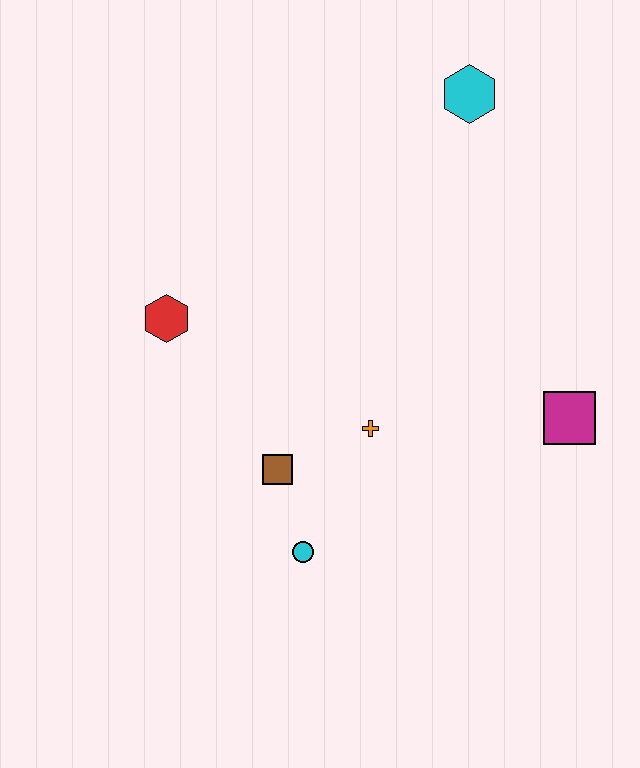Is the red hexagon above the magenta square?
Yes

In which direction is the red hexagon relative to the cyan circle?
The red hexagon is above the cyan circle.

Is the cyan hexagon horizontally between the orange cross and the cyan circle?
No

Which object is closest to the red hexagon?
The brown square is closest to the red hexagon.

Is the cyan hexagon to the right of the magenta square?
No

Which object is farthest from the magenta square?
The red hexagon is farthest from the magenta square.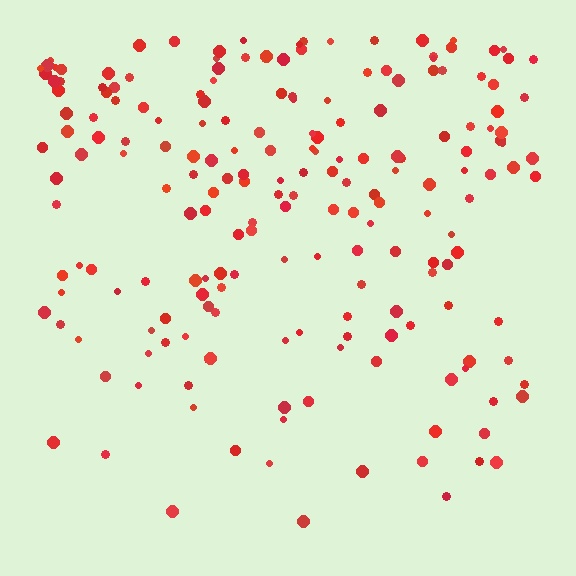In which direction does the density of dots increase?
From bottom to top, with the top side densest.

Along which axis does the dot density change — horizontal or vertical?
Vertical.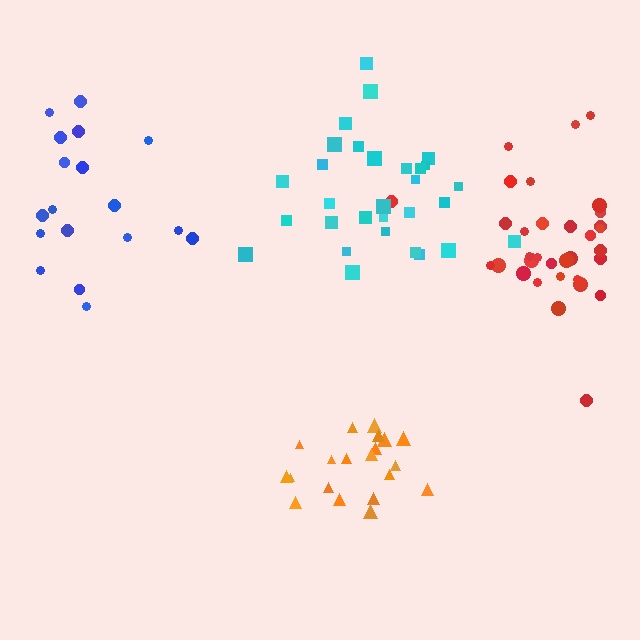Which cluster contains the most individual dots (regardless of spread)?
Red (33).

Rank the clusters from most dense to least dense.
orange, cyan, red, blue.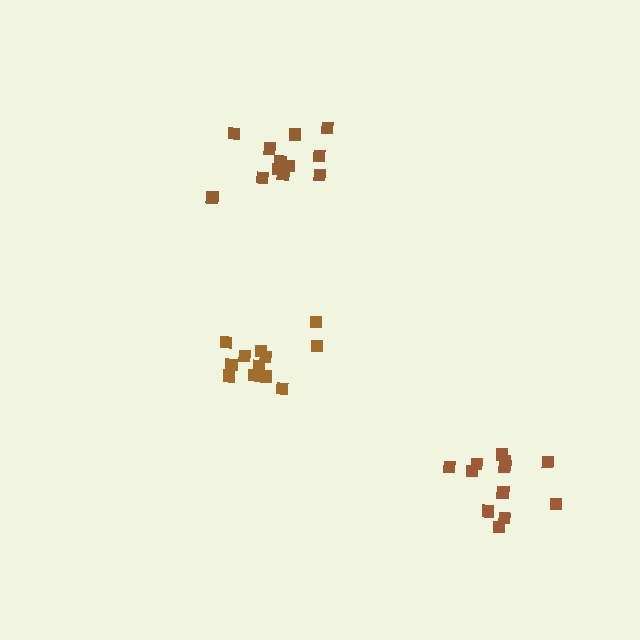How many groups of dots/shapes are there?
There are 3 groups.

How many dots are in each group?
Group 1: 13 dots, Group 2: 12 dots, Group 3: 13 dots (38 total).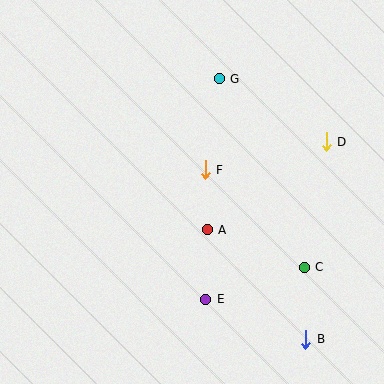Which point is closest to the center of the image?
Point F at (205, 170) is closest to the center.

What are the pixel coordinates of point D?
Point D is at (326, 142).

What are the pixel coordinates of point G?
Point G is at (219, 79).